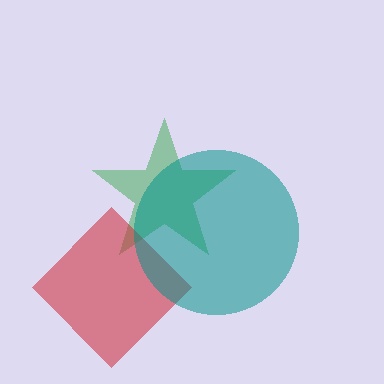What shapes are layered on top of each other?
The layered shapes are: a green star, a red diamond, a teal circle.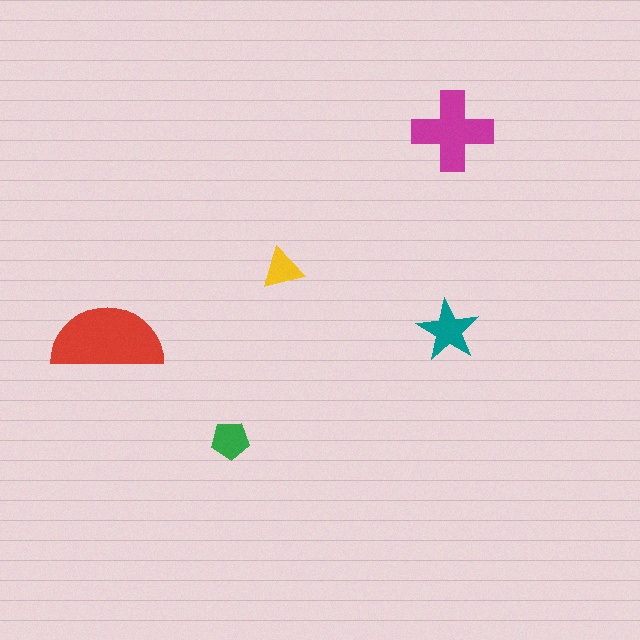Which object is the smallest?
The yellow triangle.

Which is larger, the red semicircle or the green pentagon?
The red semicircle.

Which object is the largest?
The red semicircle.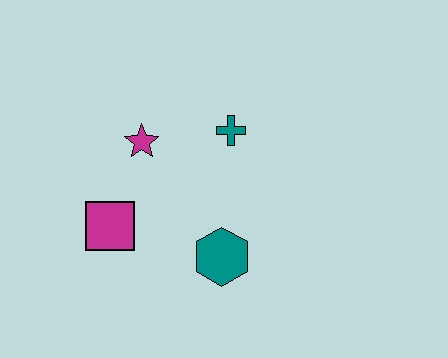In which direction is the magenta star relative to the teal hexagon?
The magenta star is above the teal hexagon.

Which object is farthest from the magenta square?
The teal cross is farthest from the magenta square.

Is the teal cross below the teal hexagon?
No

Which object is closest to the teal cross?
The magenta star is closest to the teal cross.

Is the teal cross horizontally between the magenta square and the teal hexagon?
No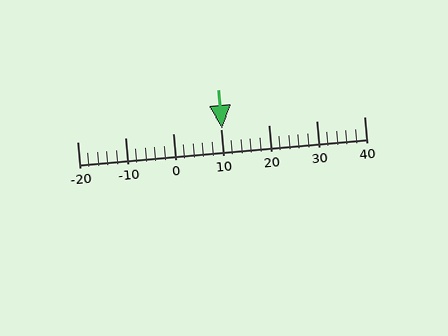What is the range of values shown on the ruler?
The ruler shows values from -20 to 40.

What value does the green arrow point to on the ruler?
The green arrow points to approximately 10.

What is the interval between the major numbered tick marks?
The major tick marks are spaced 10 units apart.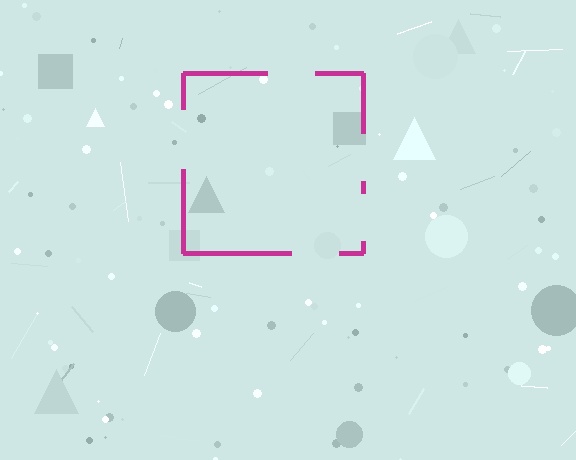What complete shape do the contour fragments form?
The contour fragments form a square.